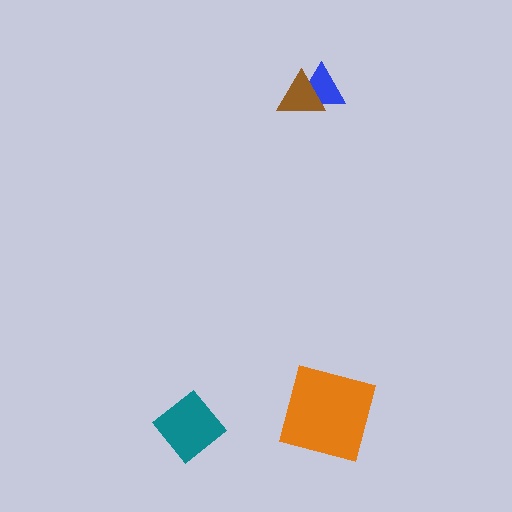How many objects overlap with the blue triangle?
1 object overlaps with the blue triangle.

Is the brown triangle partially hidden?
No, no other shape covers it.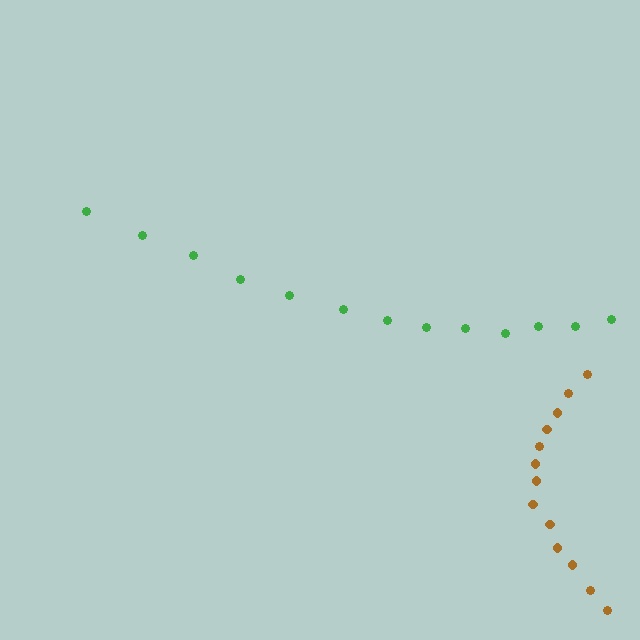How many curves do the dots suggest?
There are 2 distinct paths.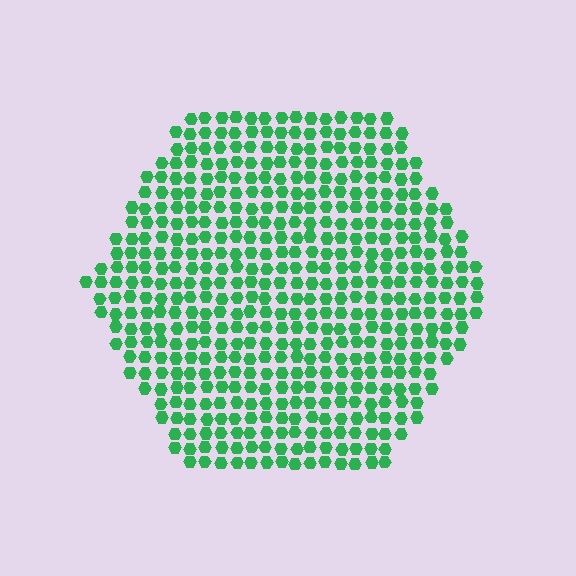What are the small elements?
The small elements are hexagons.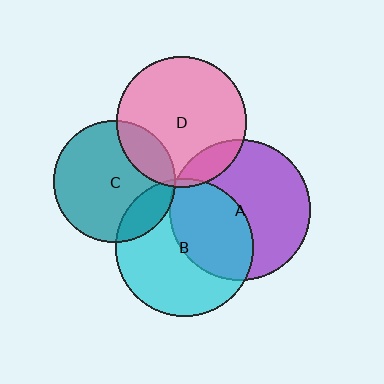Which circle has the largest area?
Circle A (purple).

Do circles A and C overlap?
Yes.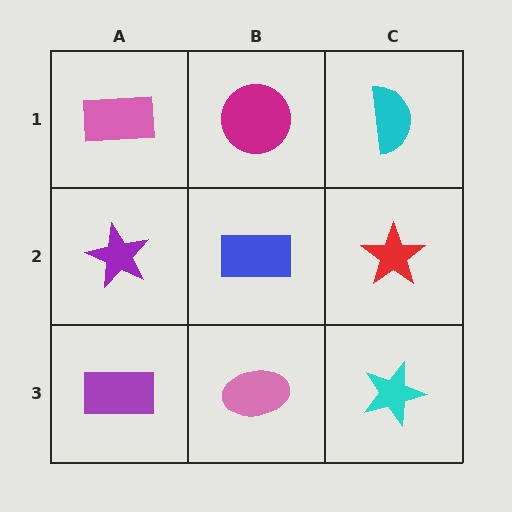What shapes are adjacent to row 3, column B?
A blue rectangle (row 2, column B), a purple rectangle (row 3, column A), a cyan star (row 3, column C).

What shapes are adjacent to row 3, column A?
A purple star (row 2, column A), a pink ellipse (row 3, column B).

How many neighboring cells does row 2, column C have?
3.